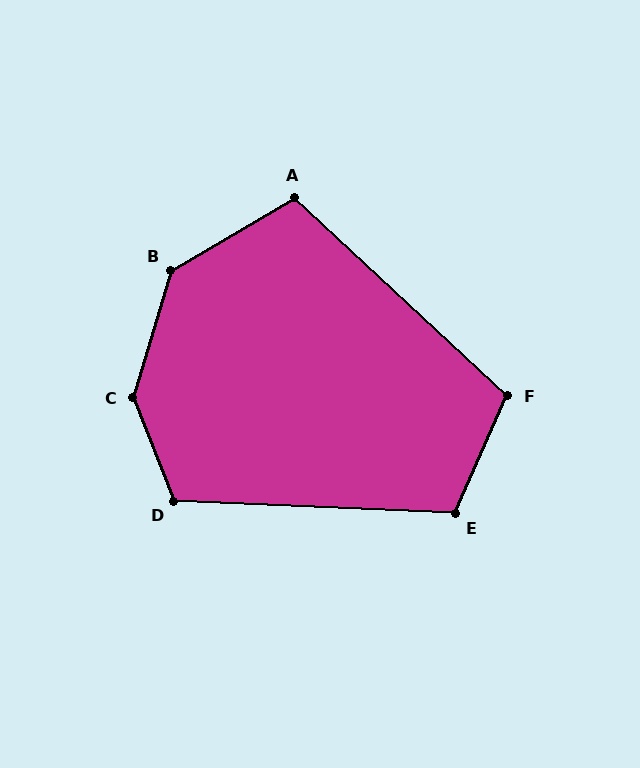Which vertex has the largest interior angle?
C, at approximately 142 degrees.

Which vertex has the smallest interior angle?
A, at approximately 107 degrees.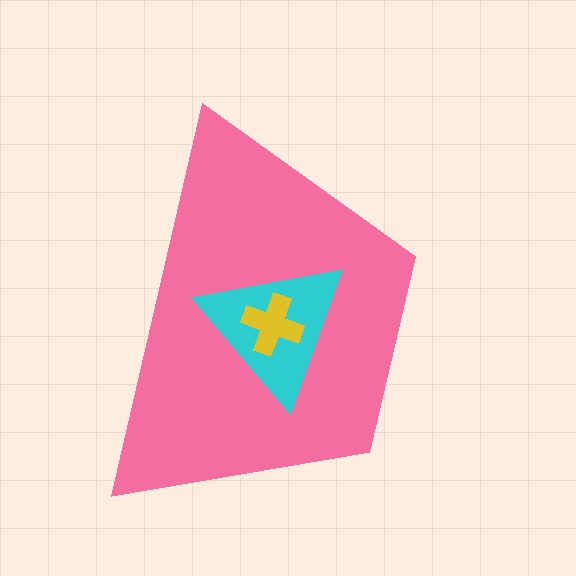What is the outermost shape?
The pink trapezoid.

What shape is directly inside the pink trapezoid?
The cyan triangle.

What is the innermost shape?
The yellow cross.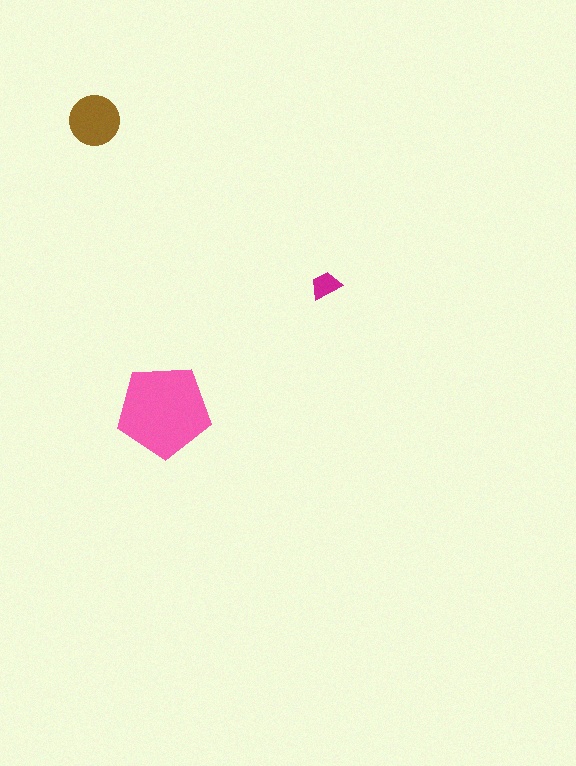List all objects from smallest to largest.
The magenta trapezoid, the brown circle, the pink pentagon.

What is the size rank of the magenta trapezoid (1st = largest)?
3rd.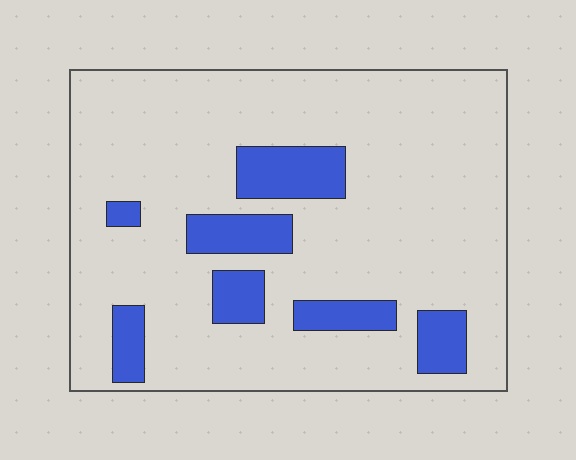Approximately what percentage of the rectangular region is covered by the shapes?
Approximately 15%.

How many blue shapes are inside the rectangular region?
7.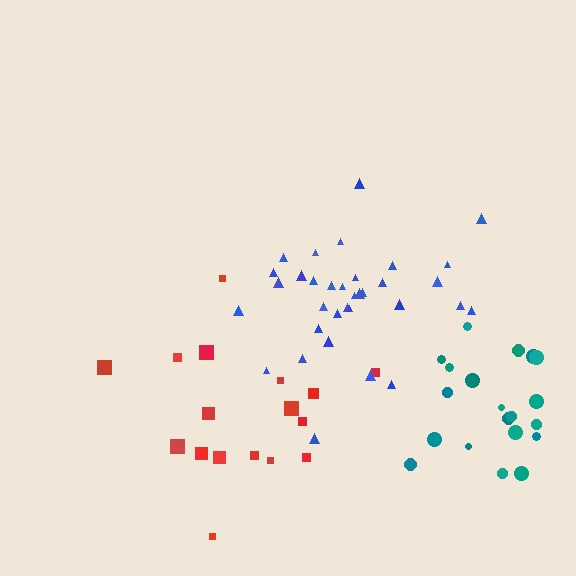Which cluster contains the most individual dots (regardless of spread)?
Blue (35).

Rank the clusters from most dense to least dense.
blue, teal, red.